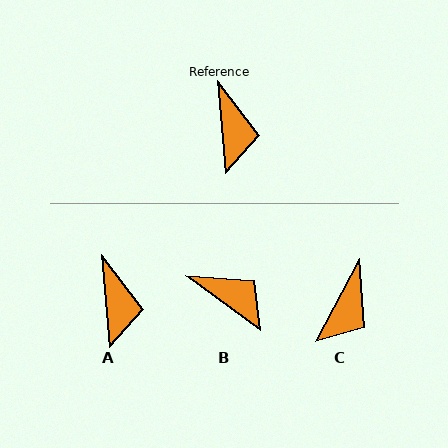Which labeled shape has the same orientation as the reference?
A.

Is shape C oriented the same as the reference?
No, it is off by about 33 degrees.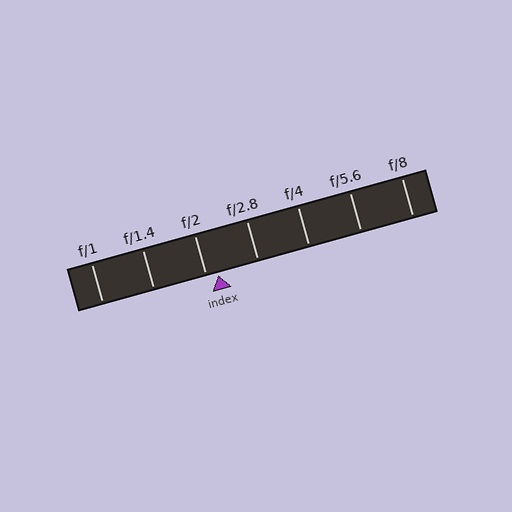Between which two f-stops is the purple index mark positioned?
The index mark is between f/2 and f/2.8.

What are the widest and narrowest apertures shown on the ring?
The widest aperture shown is f/1 and the narrowest is f/8.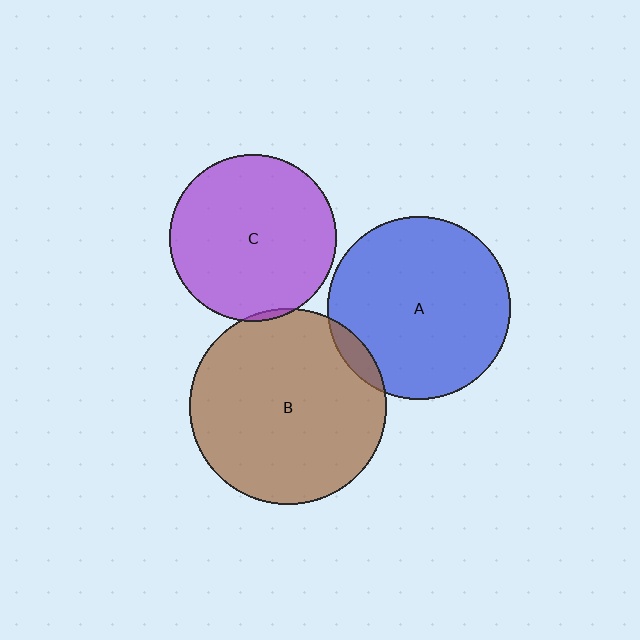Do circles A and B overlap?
Yes.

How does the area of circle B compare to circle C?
Approximately 1.4 times.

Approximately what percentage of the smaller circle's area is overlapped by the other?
Approximately 5%.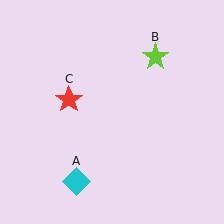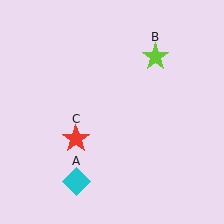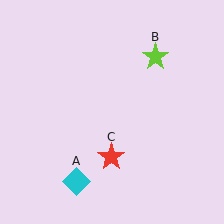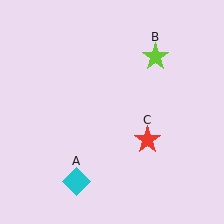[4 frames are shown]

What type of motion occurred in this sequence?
The red star (object C) rotated counterclockwise around the center of the scene.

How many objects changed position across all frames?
1 object changed position: red star (object C).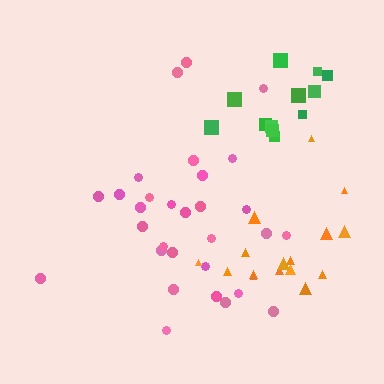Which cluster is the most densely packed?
Green.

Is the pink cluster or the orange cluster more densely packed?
Pink.